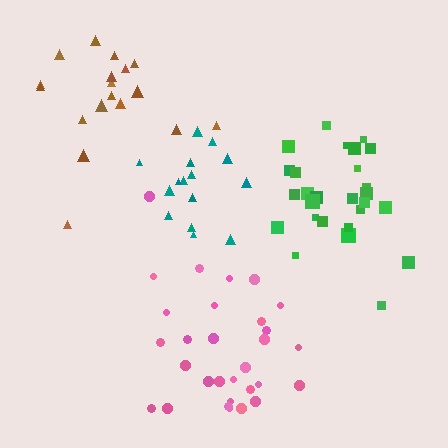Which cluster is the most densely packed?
Green.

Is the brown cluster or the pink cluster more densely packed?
Brown.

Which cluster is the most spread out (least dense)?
Pink.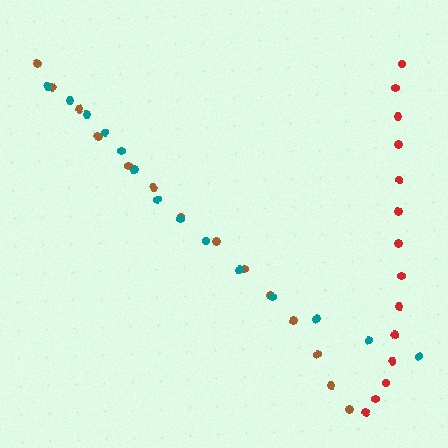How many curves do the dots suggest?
There are 3 distinct paths.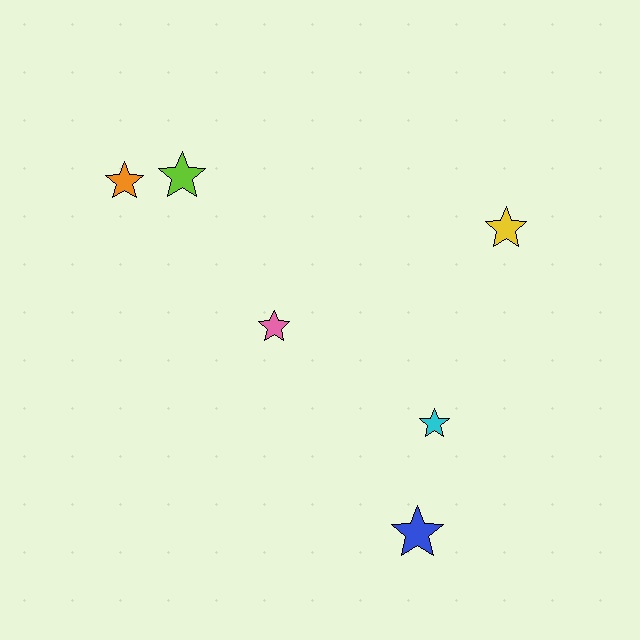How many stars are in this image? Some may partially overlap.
There are 6 stars.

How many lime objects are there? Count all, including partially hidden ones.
There is 1 lime object.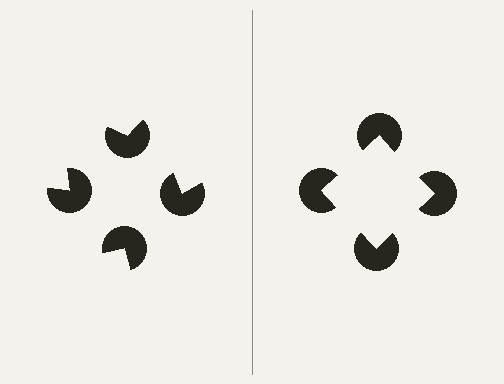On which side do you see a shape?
An illusory square appears on the right side. On the left side the wedge cuts are rotated, so no coherent shape forms.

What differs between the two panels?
The pac-man discs are positioned identically on both sides; only the wedge orientations differ. On the right they align to a square; on the left they are misaligned.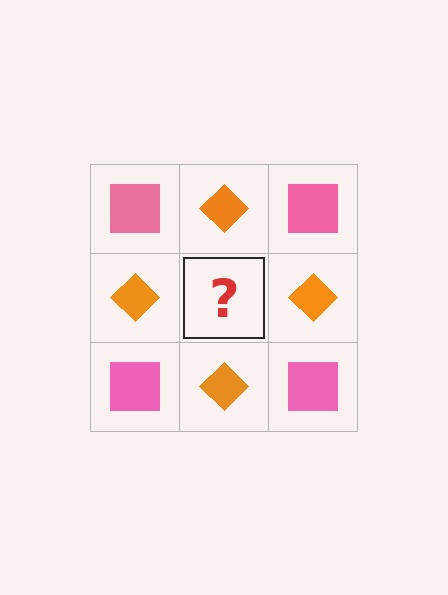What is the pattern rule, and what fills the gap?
The rule is that it alternates pink square and orange diamond in a checkerboard pattern. The gap should be filled with a pink square.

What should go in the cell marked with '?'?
The missing cell should contain a pink square.